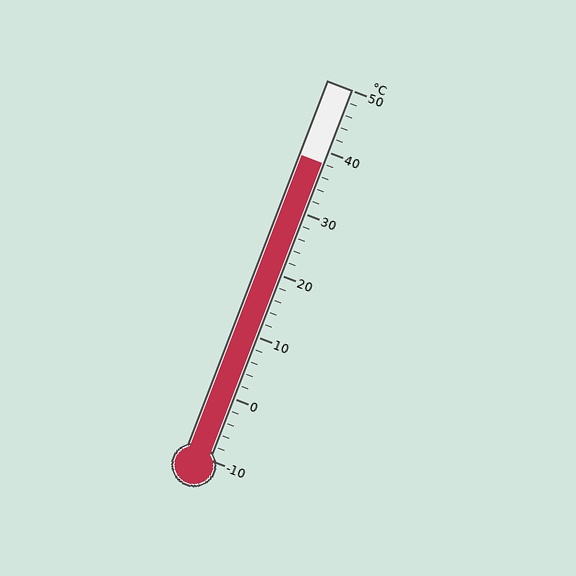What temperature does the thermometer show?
The thermometer shows approximately 38°C.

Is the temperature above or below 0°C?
The temperature is above 0°C.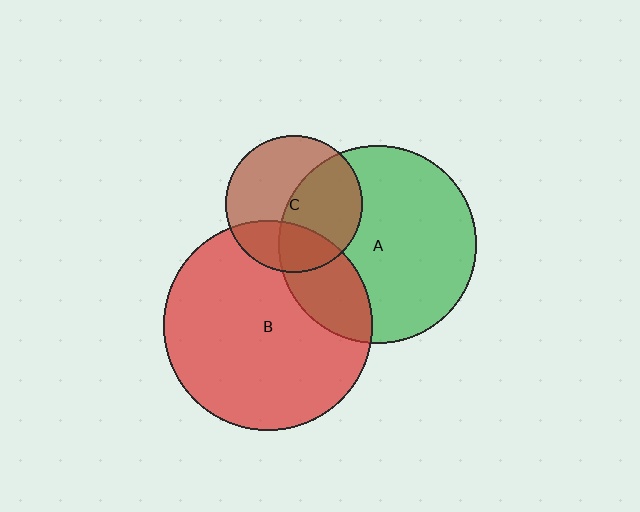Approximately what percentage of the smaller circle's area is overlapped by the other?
Approximately 45%.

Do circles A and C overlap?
Yes.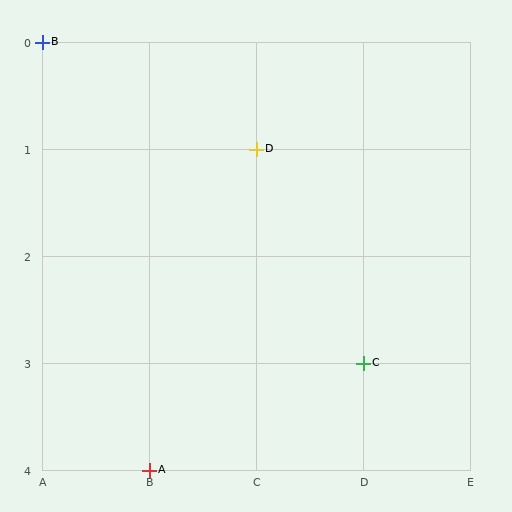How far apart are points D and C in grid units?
Points D and C are 1 column and 2 rows apart (about 2.2 grid units diagonally).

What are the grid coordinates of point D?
Point D is at grid coordinates (C, 1).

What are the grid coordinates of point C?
Point C is at grid coordinates (D, 3).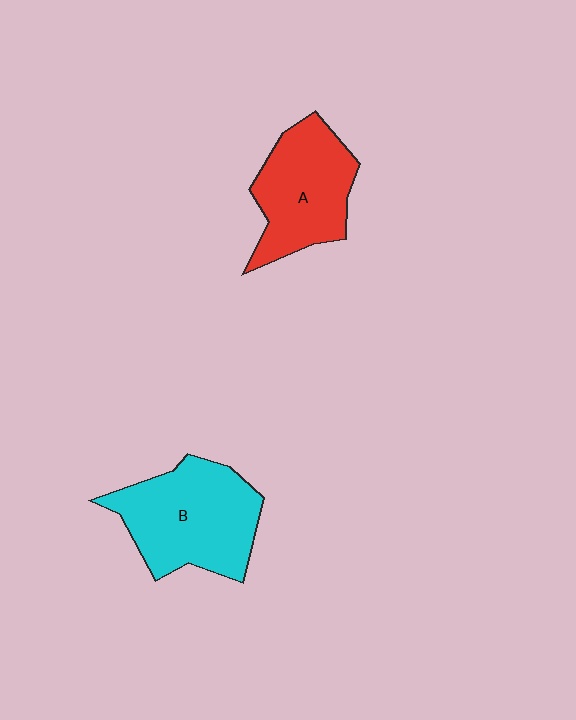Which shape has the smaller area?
Shape A (red).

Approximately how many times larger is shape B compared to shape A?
Approximately 1.2 times.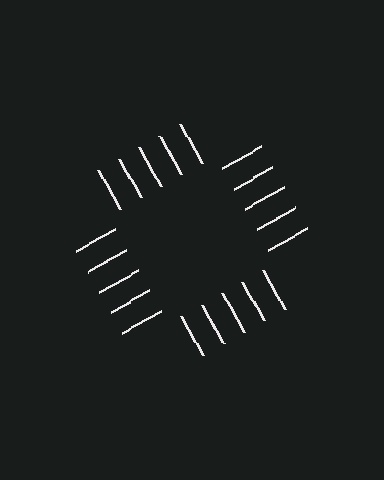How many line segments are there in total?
20 — 5 along each of the 4 edges.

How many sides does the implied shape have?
4 sides — the line-ends trace a square.